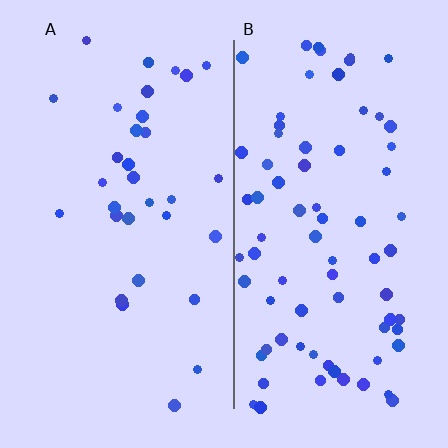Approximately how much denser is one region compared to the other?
Approximately 2.4× — region B over region A.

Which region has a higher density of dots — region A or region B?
B (the right).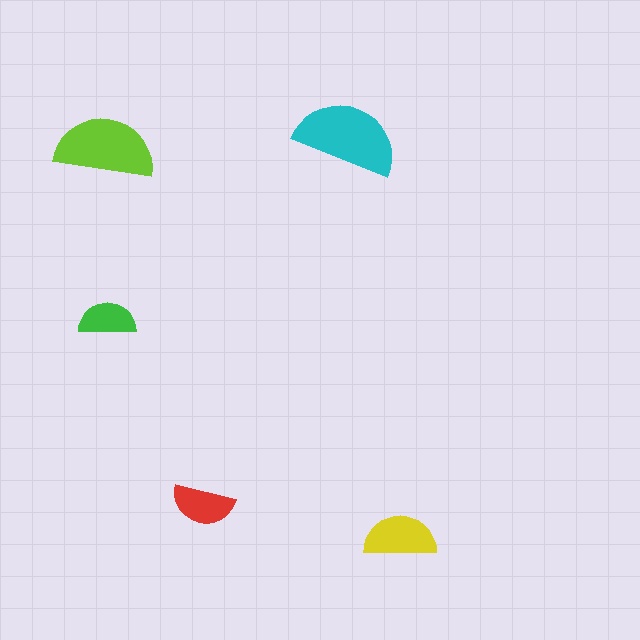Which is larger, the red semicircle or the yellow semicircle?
The yellow one.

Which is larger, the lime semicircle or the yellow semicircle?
The lime one.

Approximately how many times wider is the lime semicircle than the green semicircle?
About 1.5 times wider.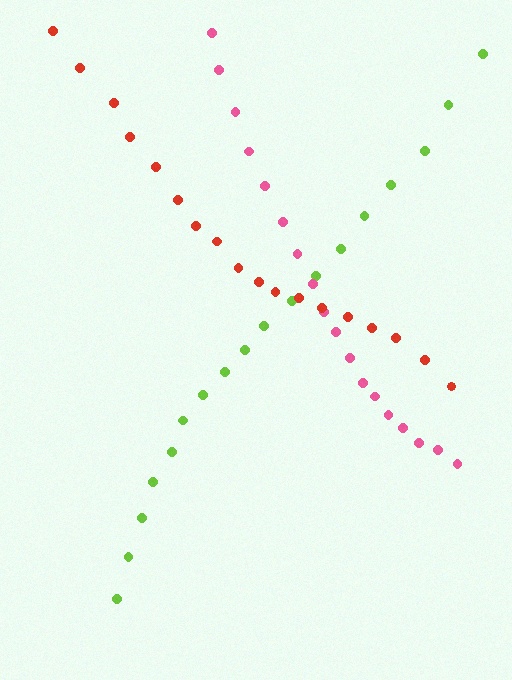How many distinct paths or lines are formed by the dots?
There are 3 distinct paths.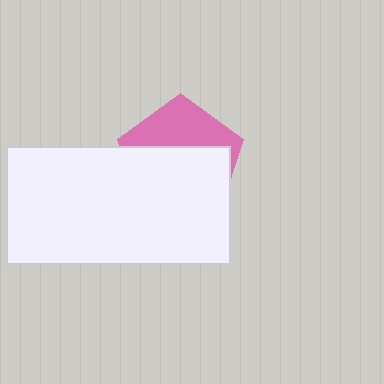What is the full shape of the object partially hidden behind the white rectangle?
The partially hidden object is a pink pentagon.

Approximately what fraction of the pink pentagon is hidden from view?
Roughly 63% of the pink pentagon is hidden behind the white rectangle.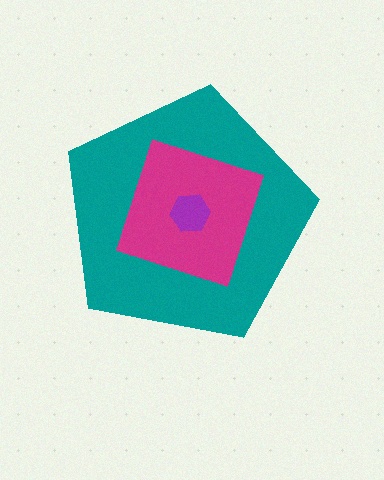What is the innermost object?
The purple hexagon.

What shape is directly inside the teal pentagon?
The magenta diamond.